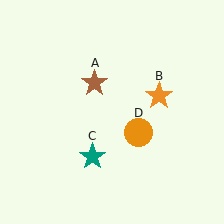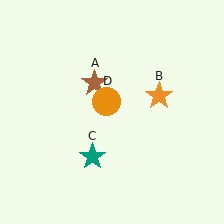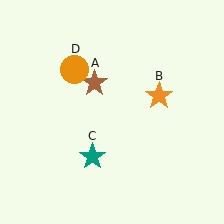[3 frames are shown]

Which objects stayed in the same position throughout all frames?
Brown star (object A) and orange star (object B) and teal star (object C) remained stationary.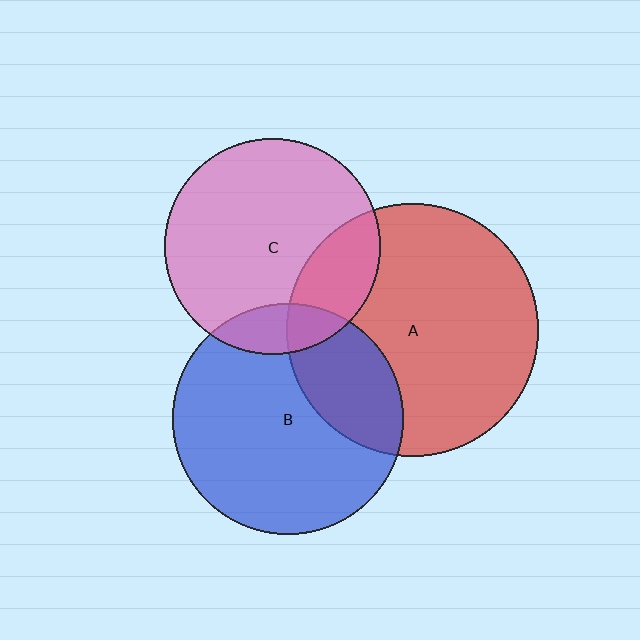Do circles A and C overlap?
Yes.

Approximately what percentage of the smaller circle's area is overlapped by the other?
Approximately 20%.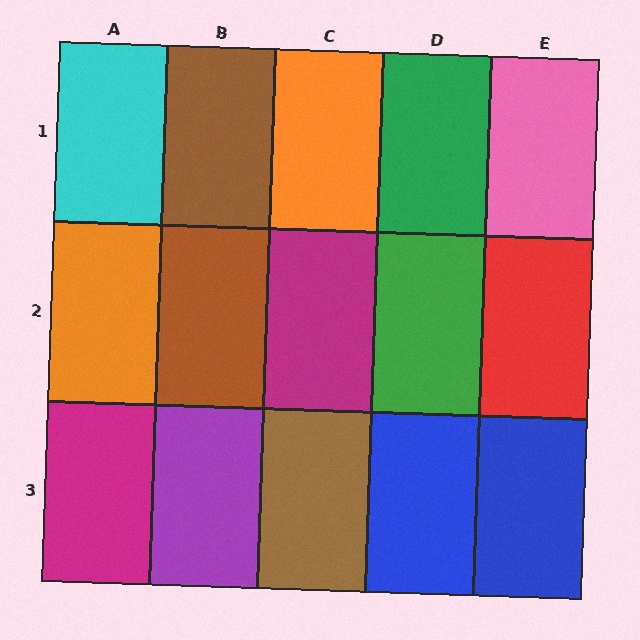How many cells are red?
1 cell is red.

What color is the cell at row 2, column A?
Orange.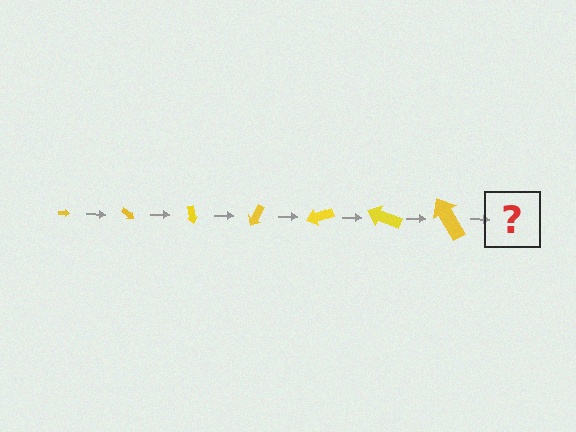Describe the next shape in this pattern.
It should be an arrow, larger than the previous one and rotated 280 degrees from the start.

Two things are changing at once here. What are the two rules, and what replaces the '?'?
The two rules are that the arrow grows larger each step and it rotates 40 degrees each step. The '?' should be an arrow, larger than the previous one and rotated 280 degrees from the start.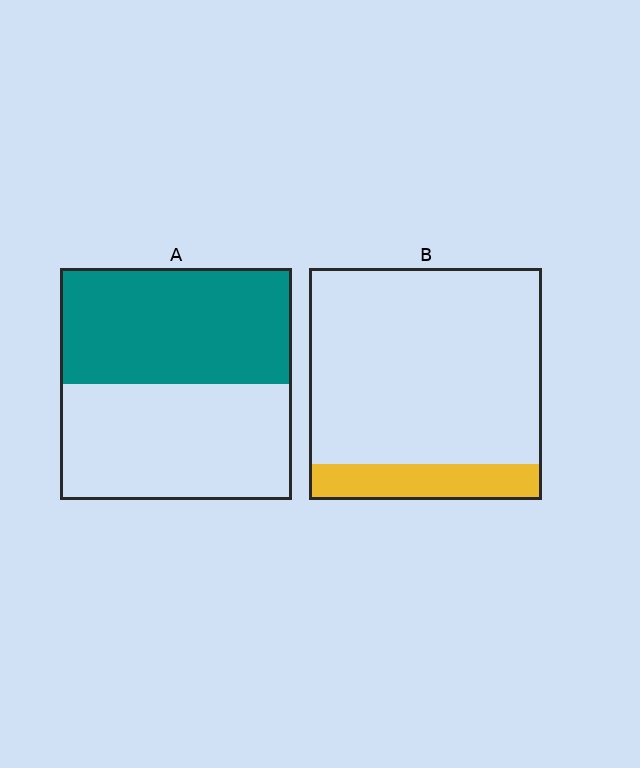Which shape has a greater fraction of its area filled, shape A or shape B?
Shape A.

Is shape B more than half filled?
No.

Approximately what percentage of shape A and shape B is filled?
A is approximately 50% and B is approximately 15%.